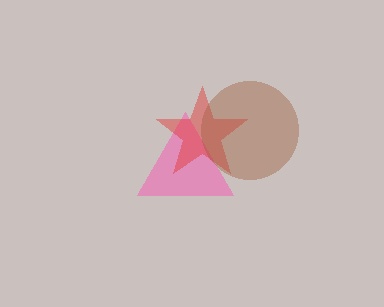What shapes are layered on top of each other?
The layered shapes are: a pink triangle, a red star, a brown circle.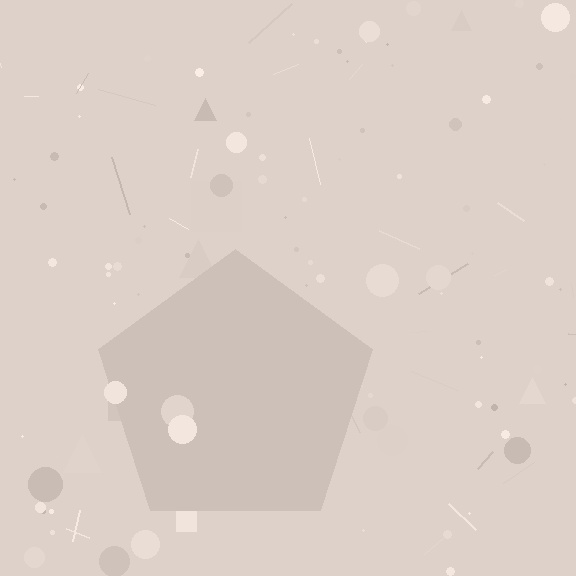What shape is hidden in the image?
A pentagon is hidden in the image.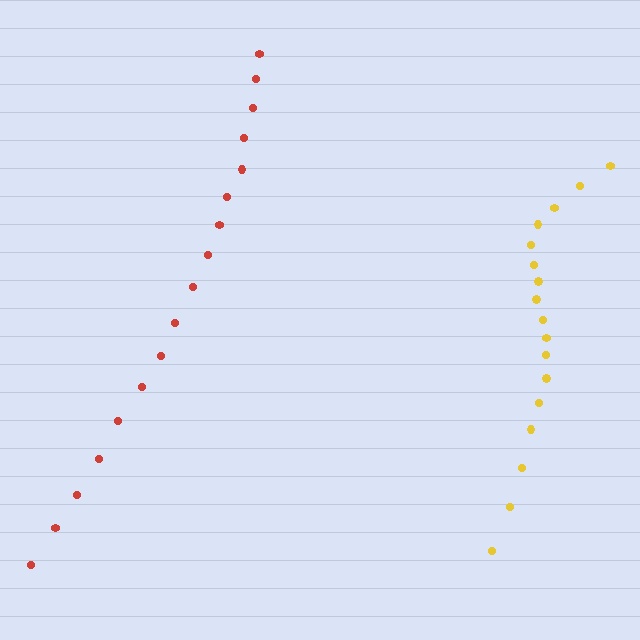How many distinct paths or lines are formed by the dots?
There are 2 distinct paths.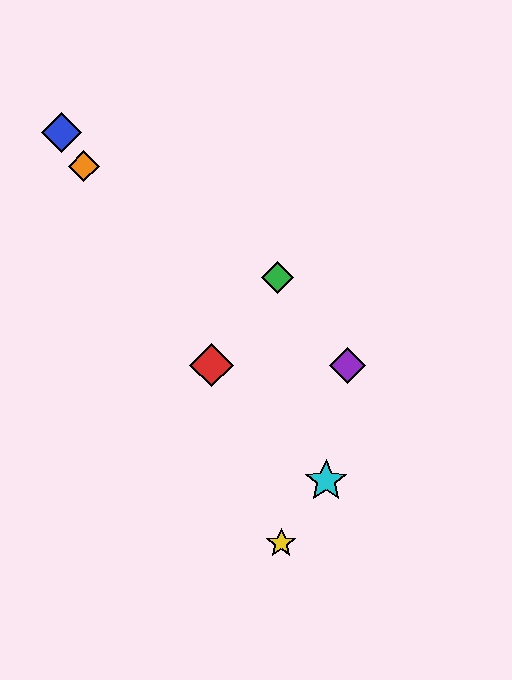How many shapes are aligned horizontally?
2 shapes (the red diamond, the purple diamond) are aligned horizontally.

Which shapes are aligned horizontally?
The red diamond, the purple diamond are aligned horizontally.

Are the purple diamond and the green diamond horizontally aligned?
No, the purple diamond is at y≈365 and the green diamond is at y≈278.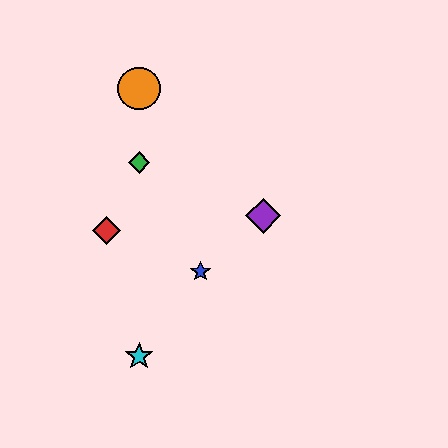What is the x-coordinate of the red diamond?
The red diamond is at x≈106.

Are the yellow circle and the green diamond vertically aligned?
Yes, both are at x≈139.